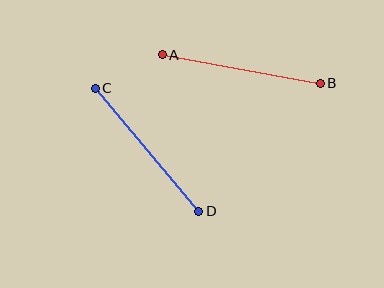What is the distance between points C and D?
The distance is approximately 161 pixels.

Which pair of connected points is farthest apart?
Points C and D are farthest apart.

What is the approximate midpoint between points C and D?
The midpoint is at approximately (147, 150) pixels.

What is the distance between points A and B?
The distance is approximately 160 pixels.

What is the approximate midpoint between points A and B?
The midpoint is at approximately (241, 69) pixels.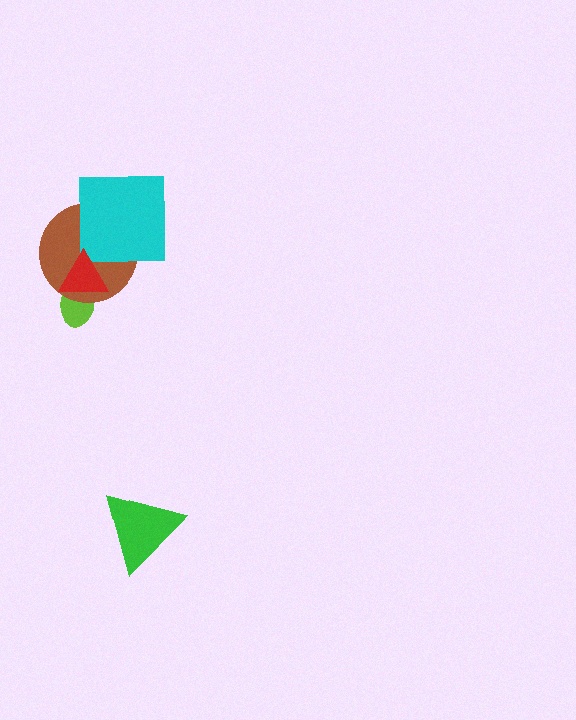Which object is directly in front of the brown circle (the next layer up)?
The cyan square is directly in front of the brown circle.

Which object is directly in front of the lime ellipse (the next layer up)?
The brown circle is directly in front of the lime ellipse.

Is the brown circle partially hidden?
Yes, it is partially covered by another shape.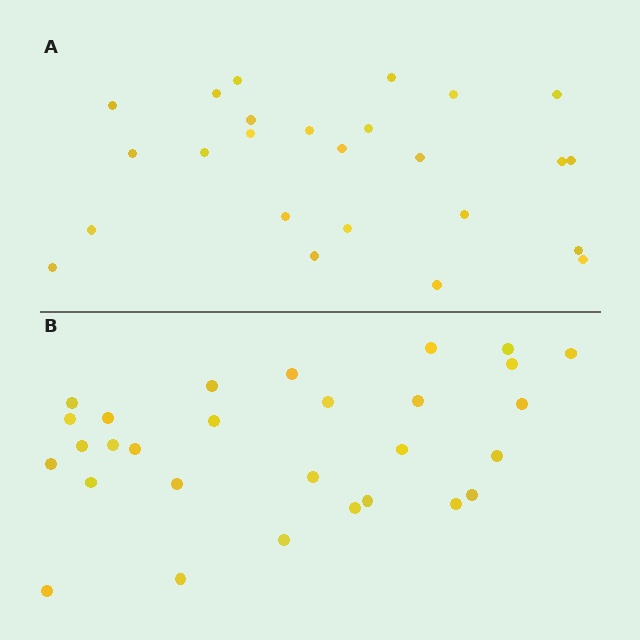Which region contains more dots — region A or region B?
Region B (the bottom region) has more dots.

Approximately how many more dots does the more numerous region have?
Region B has about 4 more dots than region A.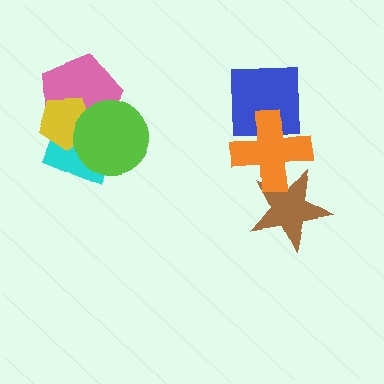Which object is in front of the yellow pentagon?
The lime circle is in front of the yellow pentagon.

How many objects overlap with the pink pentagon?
3 objects overlap with the pink pentagon.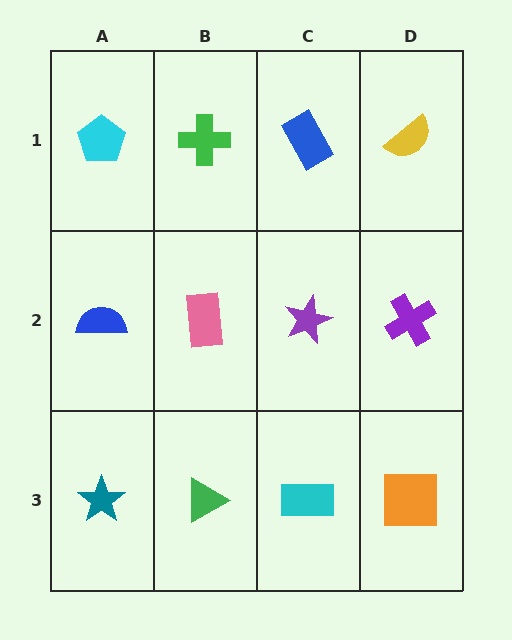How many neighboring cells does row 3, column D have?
2.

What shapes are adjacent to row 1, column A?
A blue semicircle (row 2, column A), a green cross (row 1, column B).